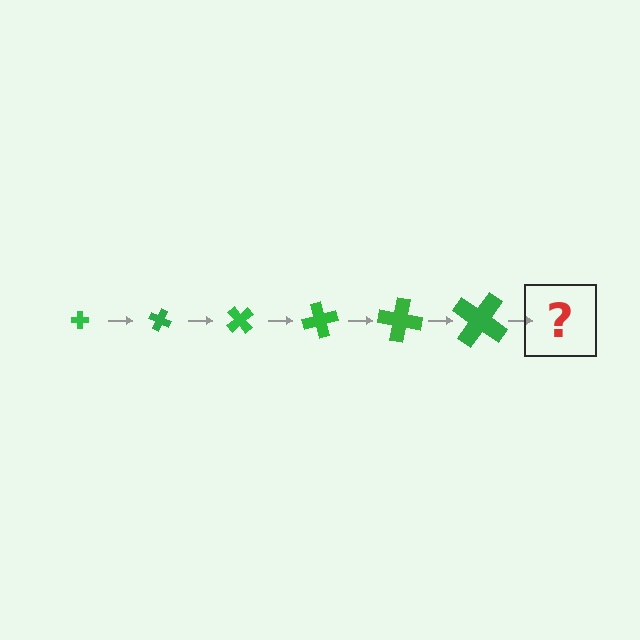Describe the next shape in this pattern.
It should be a cross, larger than the previous one and rotated 150 degrees from the start.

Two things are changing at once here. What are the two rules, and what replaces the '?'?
The two rules are that the cross grows larger each step and it rotates 25 degrees each step. The '?' should be a cross, larger than the previous one and rotated 150 degrees from the start.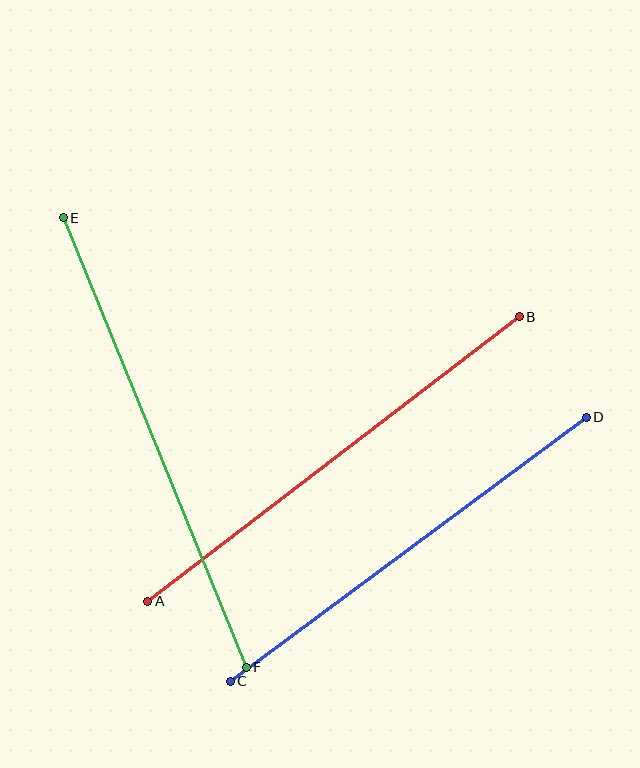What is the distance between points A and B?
The distance is approximately 468 pixels.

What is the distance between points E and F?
The distance is approximately 485 pixels.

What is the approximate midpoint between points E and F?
The midpoint is at approximately (155, 442) pixels.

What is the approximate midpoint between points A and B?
The midpoint is at approximately (334, 459) pixels.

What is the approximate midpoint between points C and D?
The midpoint is at approximately (408, 549) pixels.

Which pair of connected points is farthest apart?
Points E and F are farthest apart.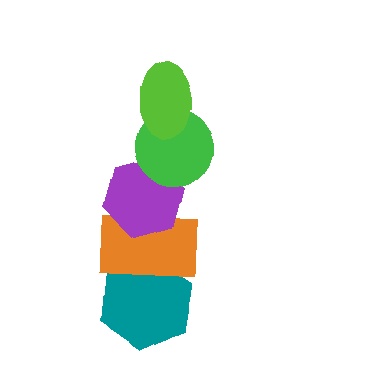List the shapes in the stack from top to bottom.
From top to bottom: the lime ellipse, the green circle, the purple hexagon, the orange rectangle, the teal hexagon.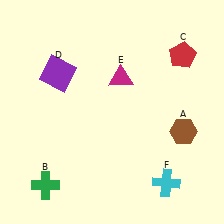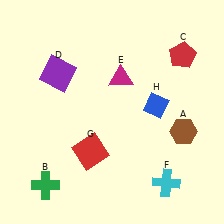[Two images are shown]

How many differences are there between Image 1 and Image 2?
There are 2 differences between the two images.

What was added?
A red square (G), a blue diamond (H) were added in Image 2.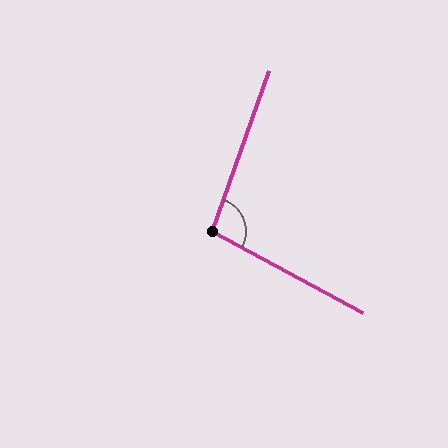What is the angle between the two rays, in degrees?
Approximately 99 degrees.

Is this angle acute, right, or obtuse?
It is obtuse.